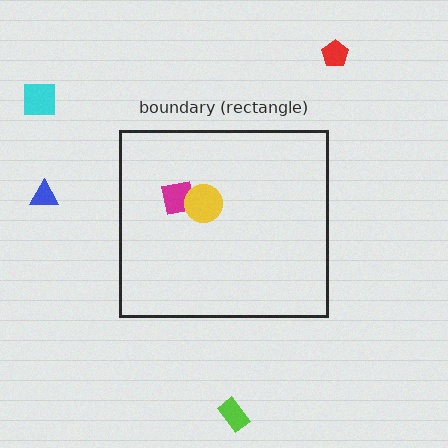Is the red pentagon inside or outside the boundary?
Outside.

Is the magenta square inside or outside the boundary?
Inside.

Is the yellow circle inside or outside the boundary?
Inside.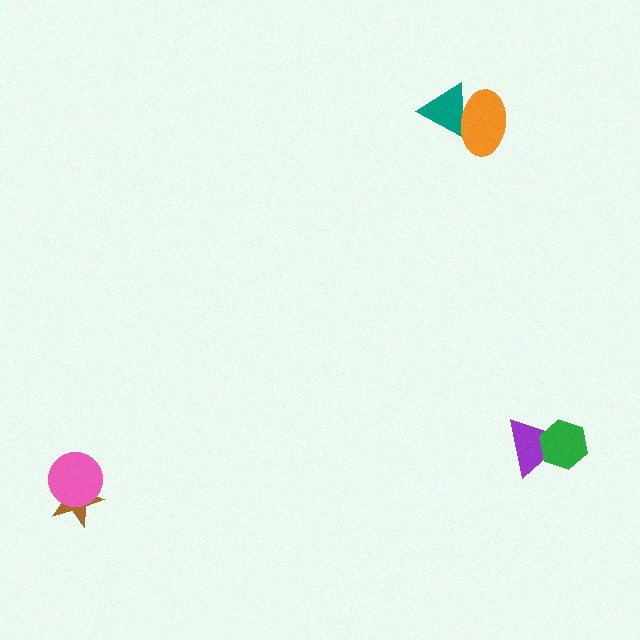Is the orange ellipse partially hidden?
No, no other shape covers it.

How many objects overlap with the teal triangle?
1 object overlaps with the teal triangle.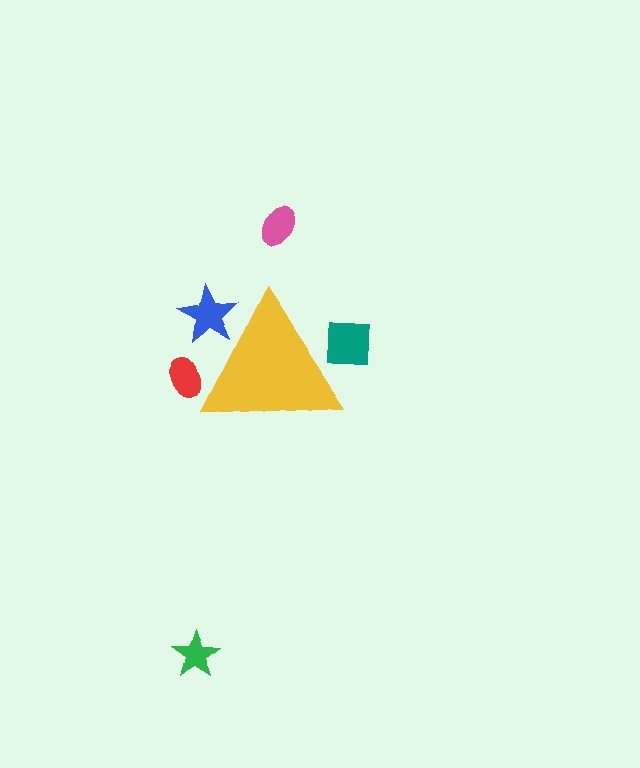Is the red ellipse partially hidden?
Yes, the red ellipse is partially hidden behind the yellow triangle.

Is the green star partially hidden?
No, the green star is fully visible.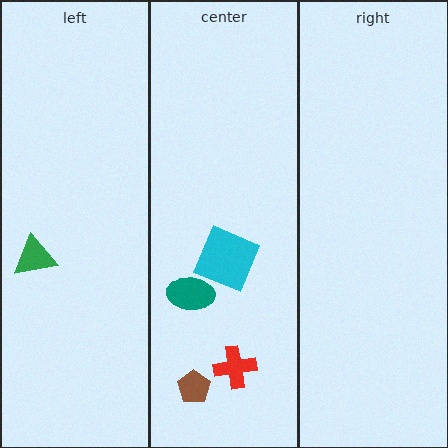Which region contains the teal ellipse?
The center region.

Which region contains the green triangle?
The left region.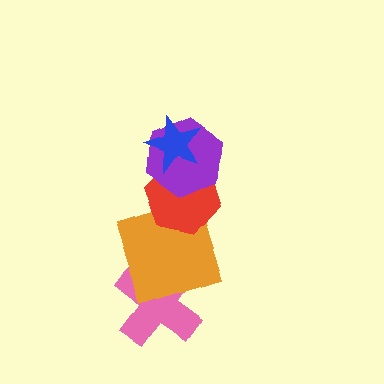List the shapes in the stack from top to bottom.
From top to bottom: the blue star, the purple hexagon, the red hexagon, the orange square, the pink cross.